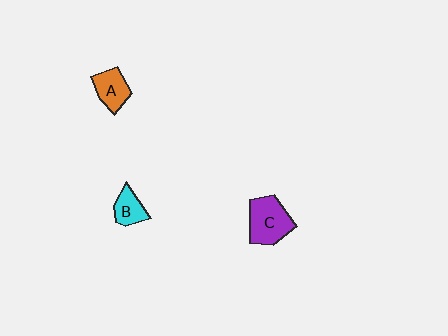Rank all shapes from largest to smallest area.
From largest to smallest: C (purple), A (orange), B (cyan).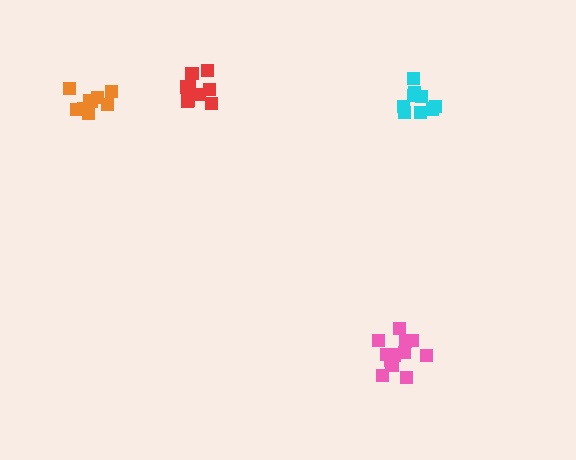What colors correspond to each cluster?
The clusters are colored: red, orange, pink, cyan.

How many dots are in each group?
Group 1: 10 dots, Group 2: 9 dots, Group 3: 12 dots, Group 4: 9 dots (40 total).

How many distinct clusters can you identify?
There are 4 distinct clusters.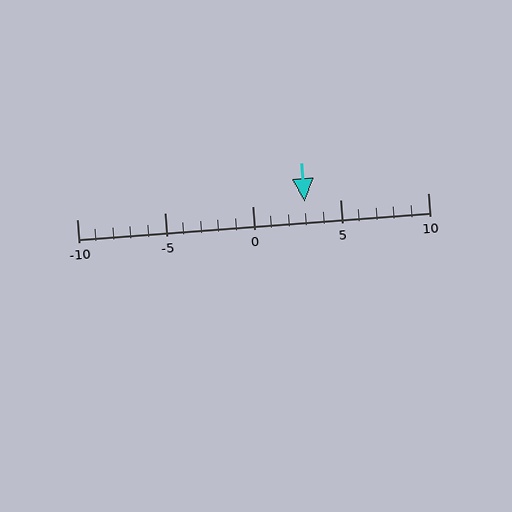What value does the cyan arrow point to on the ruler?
The cyan arrow points to approximately 3.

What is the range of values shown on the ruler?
The ruler shows values from -10 to 10.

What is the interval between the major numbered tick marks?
The major tick marks are spaced 5 units apart.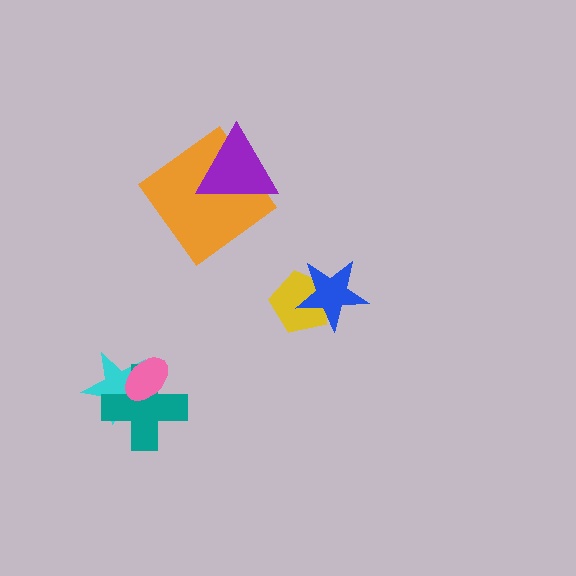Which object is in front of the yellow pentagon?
The blue star is in front of the yellow pentagon.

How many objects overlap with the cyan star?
2 objects overlap with the cyan star.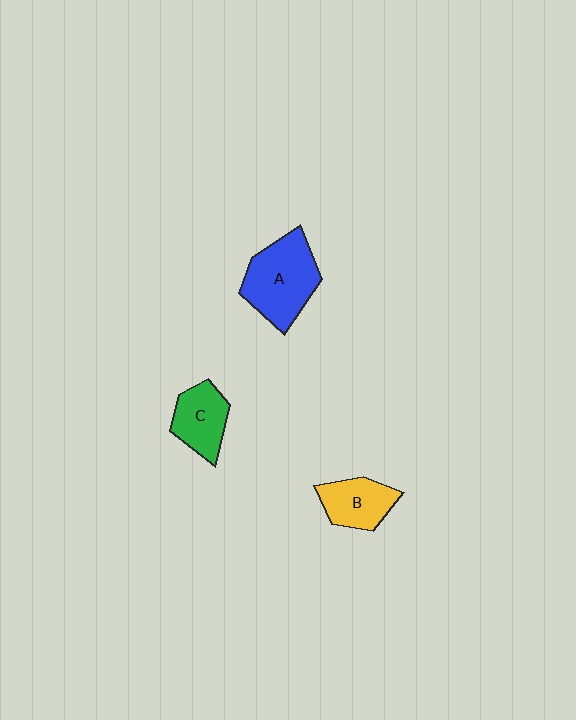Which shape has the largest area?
Shape A (blue).